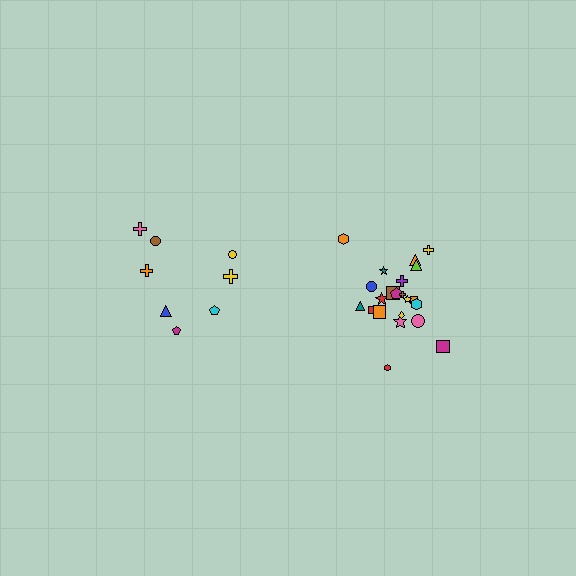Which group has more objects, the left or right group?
The right group.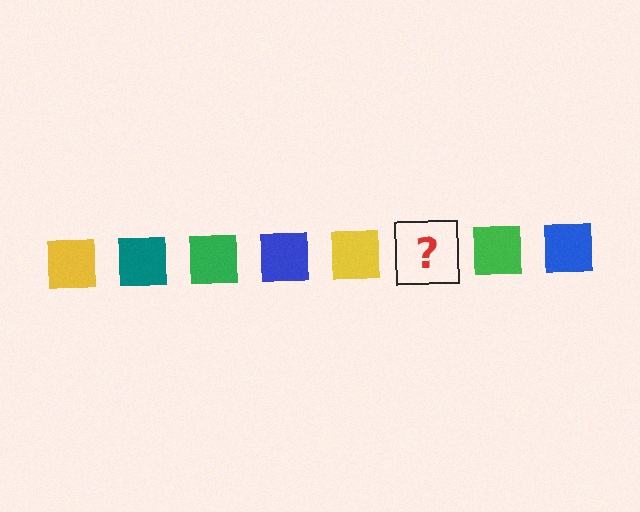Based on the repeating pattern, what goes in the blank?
The blank should be a teal square.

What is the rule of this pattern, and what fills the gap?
The rule is that the pattern cycles through yellow, teal, green, blue squares. The gap should be filled with a teal square.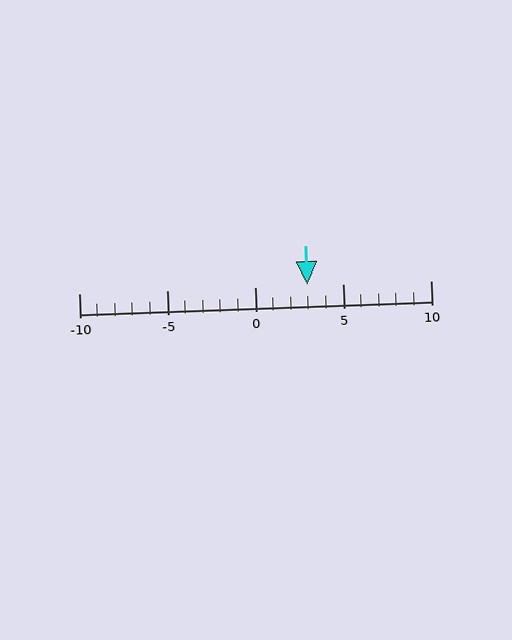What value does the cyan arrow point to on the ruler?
The cyan arrow points to approximately 3.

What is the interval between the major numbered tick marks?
The major tick marks are spaced 5 units apart.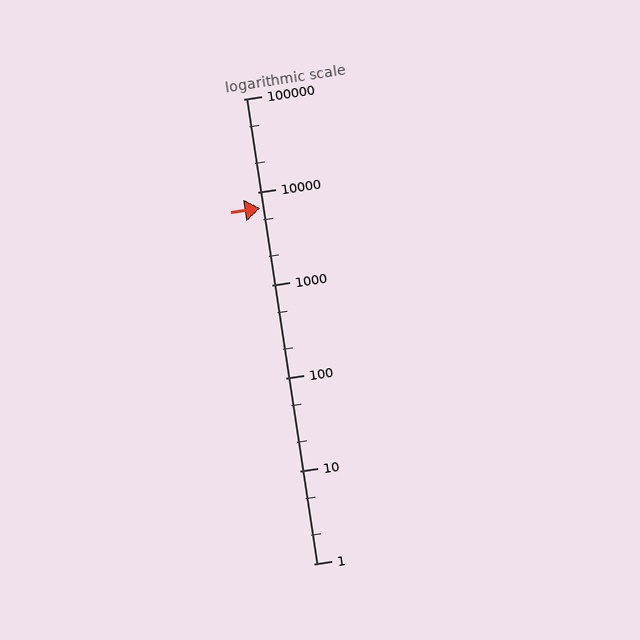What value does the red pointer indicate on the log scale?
The pointer indicates approximately 6700.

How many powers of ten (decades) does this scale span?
The scale spans 5 decades, from 1 to 100000.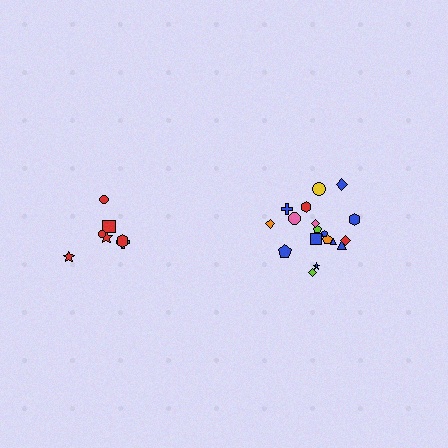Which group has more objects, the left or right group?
The right group.